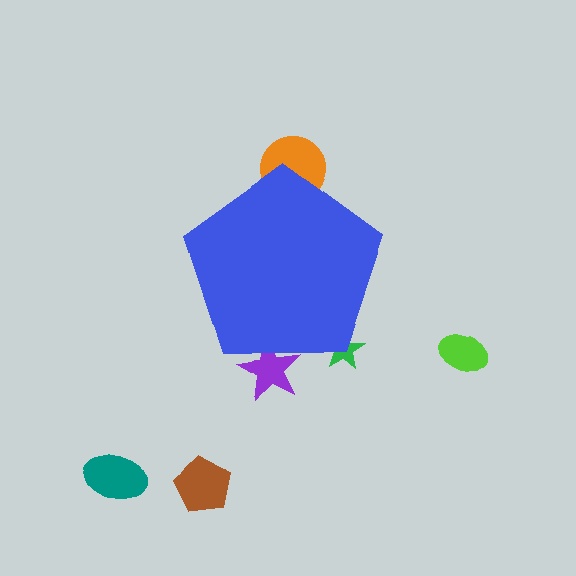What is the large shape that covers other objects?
A blue pentagon.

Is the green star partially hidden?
Yes, the green star is partially hidden behind the blue pentagon.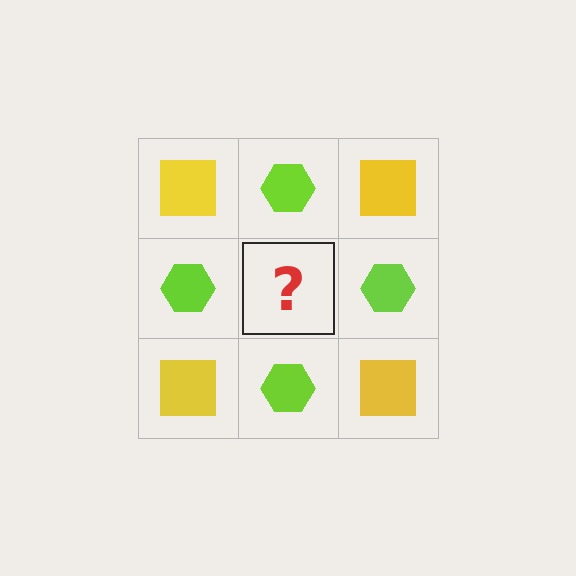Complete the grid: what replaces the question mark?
The question mark should be replaced with a yellow square.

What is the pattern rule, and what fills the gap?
The rule is that it alternates yellow square and lime hexagon in a checkerboard pattern. The gap should be filled with a yellow square.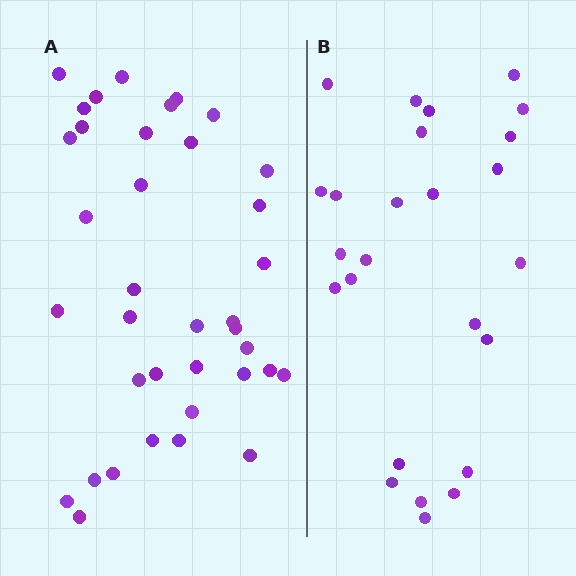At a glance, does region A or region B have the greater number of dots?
Region A (the left region) has more dots.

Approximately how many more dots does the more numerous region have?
Region A has roughly 12 or so more dots than region B.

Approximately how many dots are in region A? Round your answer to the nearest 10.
About 40 dots. (The exact count is 37, which rounds to 40.)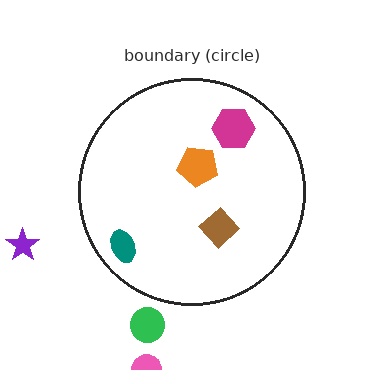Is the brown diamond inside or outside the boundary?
Inside.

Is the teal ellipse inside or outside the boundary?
Inside.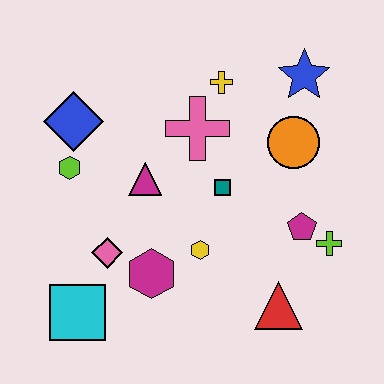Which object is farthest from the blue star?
The cyan square is farthest from the blue star.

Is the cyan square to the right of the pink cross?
No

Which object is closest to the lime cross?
The magenta pentagon is closest to the lime cross.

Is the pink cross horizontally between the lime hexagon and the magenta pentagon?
Yes